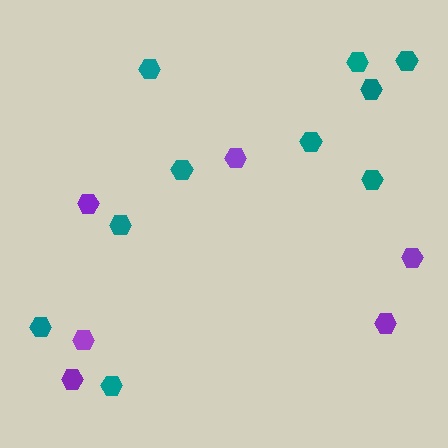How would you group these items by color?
There are 2 groups: one group of purple hexagons (6) and one group of teal hexagons (10).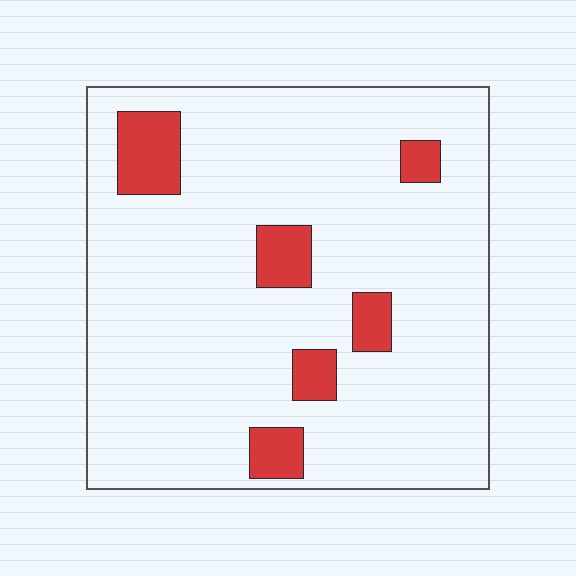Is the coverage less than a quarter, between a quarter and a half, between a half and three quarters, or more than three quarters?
Less than a quarter.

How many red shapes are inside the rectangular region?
6.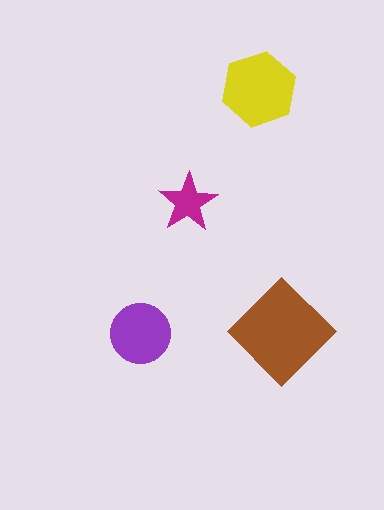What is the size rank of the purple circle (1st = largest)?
3rd.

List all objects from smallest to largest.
The magenta star, the purple circle, the yellow hexagon, the brown diamond.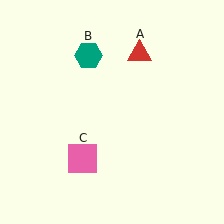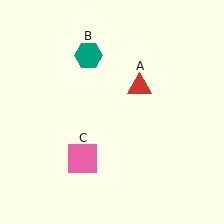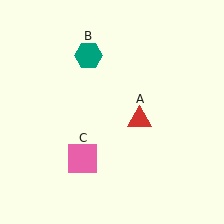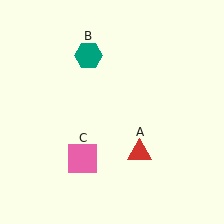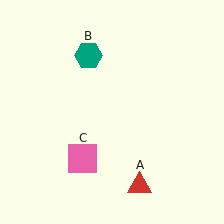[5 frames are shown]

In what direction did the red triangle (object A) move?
The red triangle (object A) moved down.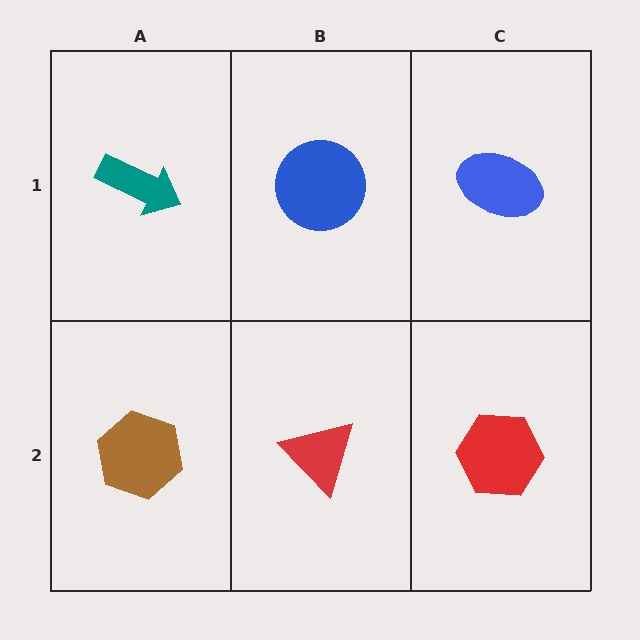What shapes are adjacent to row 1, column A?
A brown hexagon (row 2, column A), a blue circle (row 1, column B).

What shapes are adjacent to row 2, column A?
A teal arrow (row 1, column A), a red triangle (row 2, column B).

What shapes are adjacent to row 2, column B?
A blue circle (row 1, column B), a brown hexagon (row 2, column A), a red hexagon (row 2, column C).